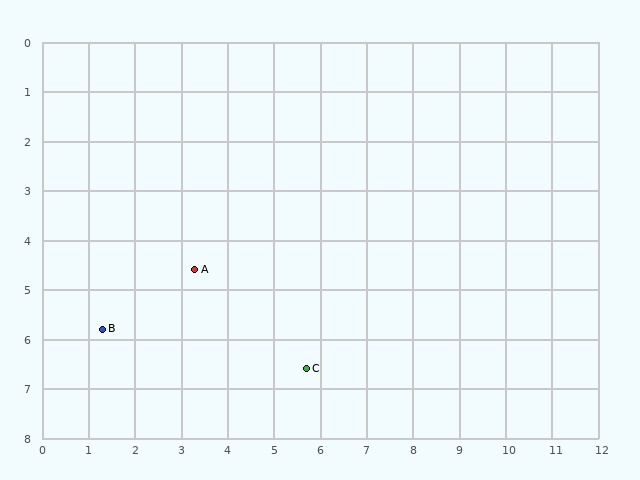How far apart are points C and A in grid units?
Points C and A are about 3.1 grid units apart.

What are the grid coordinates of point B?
Point B is at approximately (1.3, 5.8).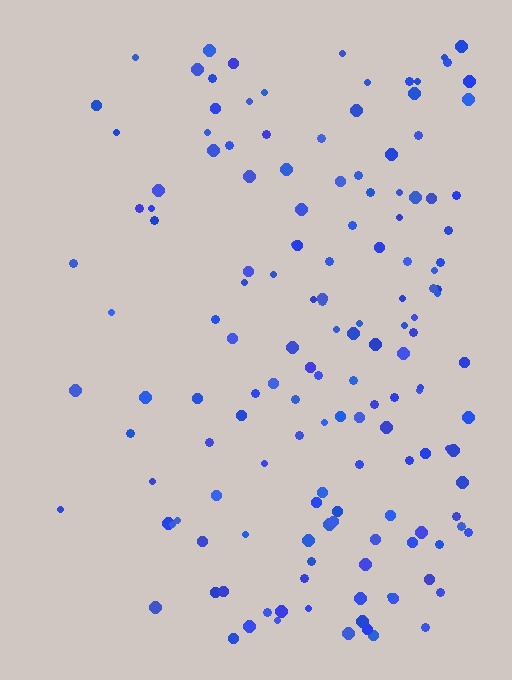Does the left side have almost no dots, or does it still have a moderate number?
Still a moderate number, just noticeably fewer than the right.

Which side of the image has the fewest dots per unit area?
The left.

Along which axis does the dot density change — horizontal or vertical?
Horizontal.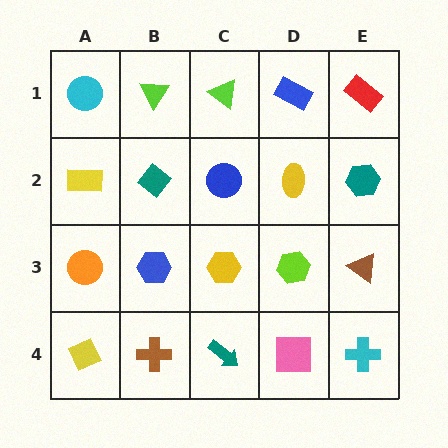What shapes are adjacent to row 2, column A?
A cyan circle (row 1, column A), an orange circle (row 3, column A), a teal diamond (row 2, column B).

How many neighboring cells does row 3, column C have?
4.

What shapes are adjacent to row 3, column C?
A blue circle (row 2, column C), a teal arrow (row 4, column C), a blue hexagon (row 3, column B), a lime hexagon (row 3, column D).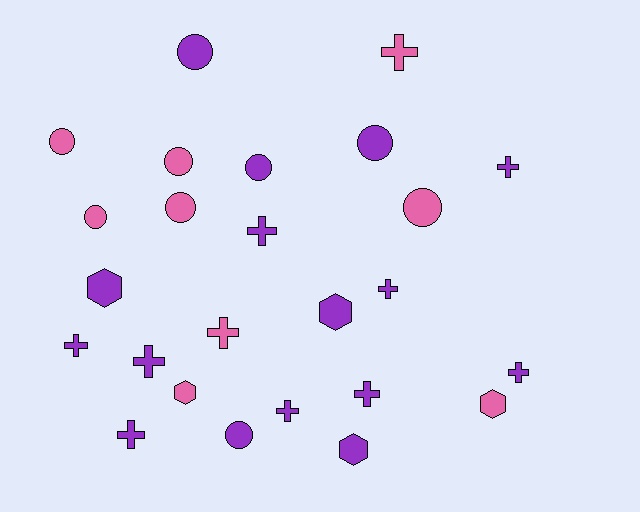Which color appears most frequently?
Purple, with 16 objects.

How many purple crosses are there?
There are 9 purple crosses.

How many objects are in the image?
There are 25 objects.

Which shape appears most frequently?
Cross, with 11 objects.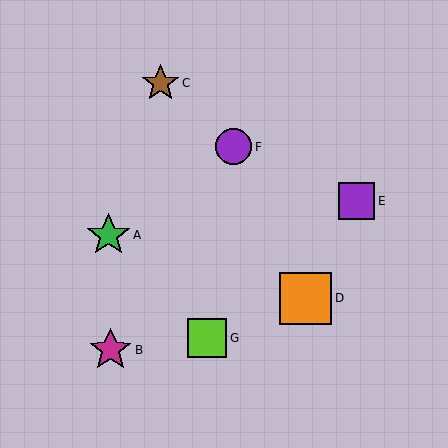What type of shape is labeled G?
Shape G is a lime square.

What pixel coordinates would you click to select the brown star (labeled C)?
Click at (160, 83) to select the brown star C.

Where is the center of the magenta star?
The center of the magenta star is at (110, 350).